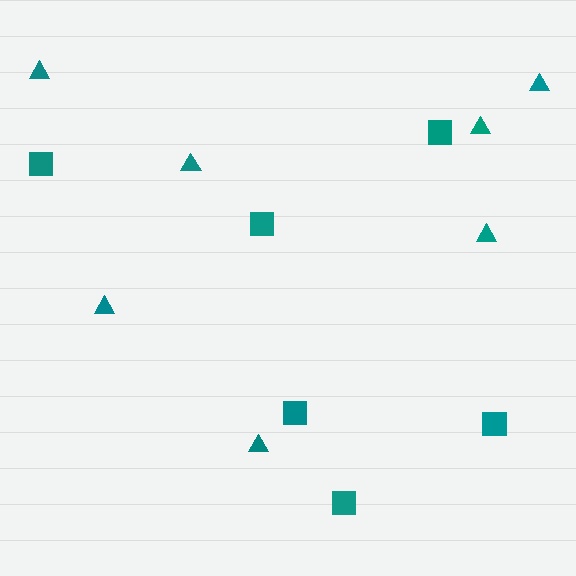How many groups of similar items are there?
There are 2 groups: one group of triangles (7) and one group of squares (6).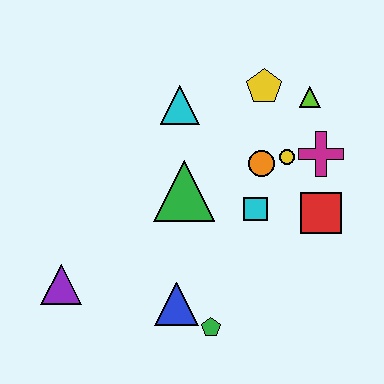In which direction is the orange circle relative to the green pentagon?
The orange circle is above the green pentagon.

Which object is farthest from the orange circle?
The purple triangle is farthest from the orange circle.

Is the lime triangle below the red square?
No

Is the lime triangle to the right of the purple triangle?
Yes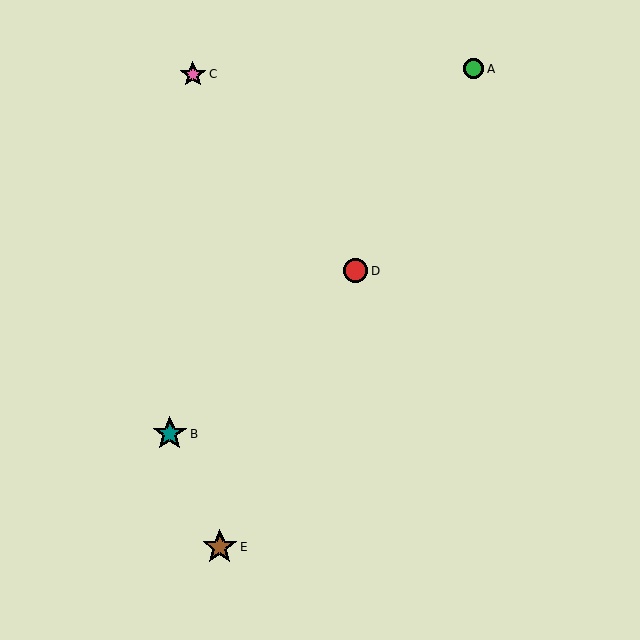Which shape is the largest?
The brown star (labeled E) is the largest.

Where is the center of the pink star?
The center of the pink star is at (193, 74).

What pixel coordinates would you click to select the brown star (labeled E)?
Click at (220, 547) to select the brown star E.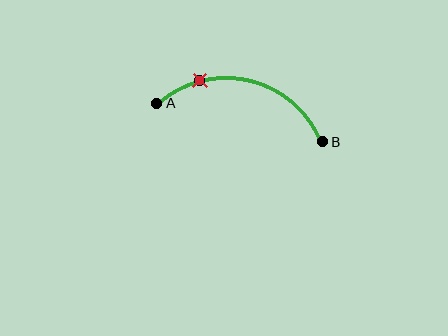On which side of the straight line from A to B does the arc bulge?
The arc bulges above the straight line connecting A and B.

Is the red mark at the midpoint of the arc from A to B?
No. The red mark lies on the arc but is closer to endpoint A. The arc midpoint would be at the point on the curve equidistant along the arc from both A and B.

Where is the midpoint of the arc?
The arc midpoint is the point on the curve farthest from the straight line joining A and B. It sits above that line.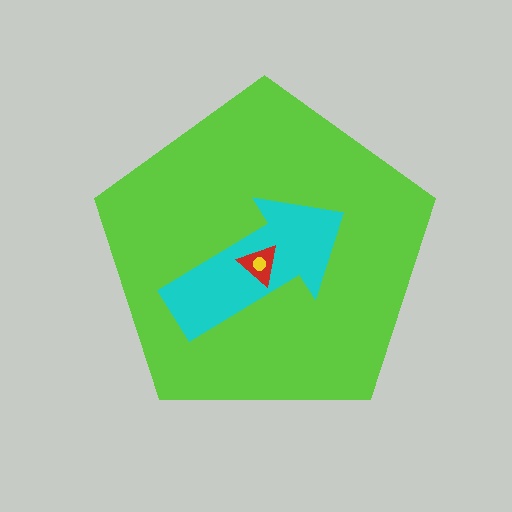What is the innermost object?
The yellow circle.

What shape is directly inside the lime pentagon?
The cyan arrow.